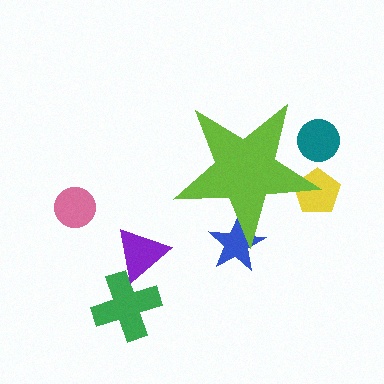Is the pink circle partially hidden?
No, the pink circle is fully visible.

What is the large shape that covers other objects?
A lime star.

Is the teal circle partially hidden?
Yes, the teal circle is partially hidden behind the lime star.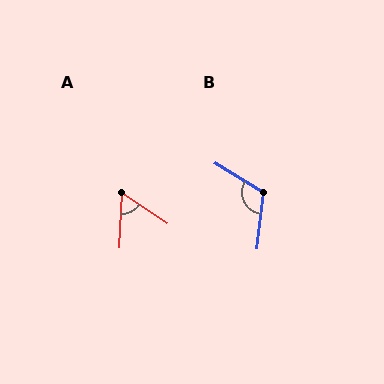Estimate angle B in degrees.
Approximately 115 degrees.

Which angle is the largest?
B, at approximately 115 degrees.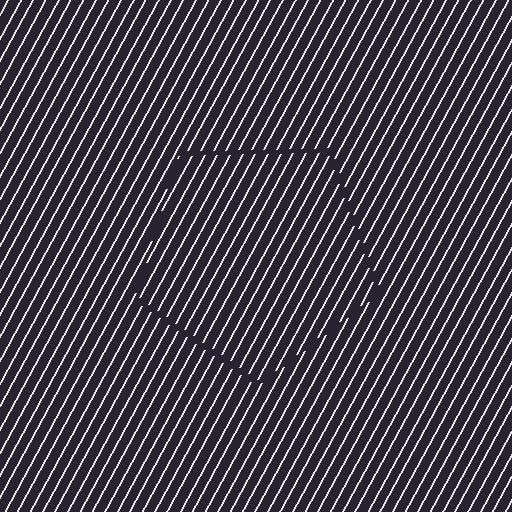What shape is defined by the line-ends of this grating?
An illusory pentagon. The interior of the shape contains the same grating, shifted by half a period — the contour is defined by the phase discontinuity where line-ends from the inner and outer gratings abut.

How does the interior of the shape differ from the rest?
The interior of the shape contains the same grating, shifted by half a period — the contour is defined by the phase discontinuity where line-ends from the inner and outer gratings abut.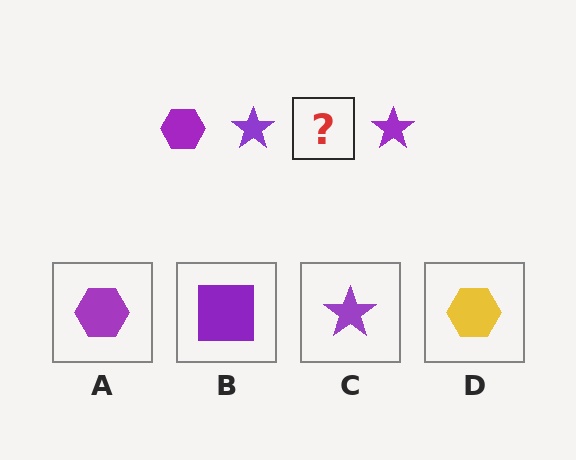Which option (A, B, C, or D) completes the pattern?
A.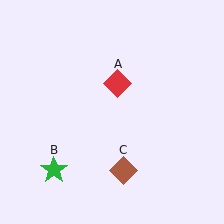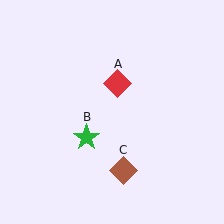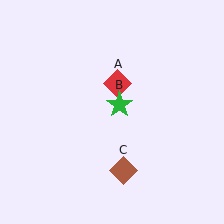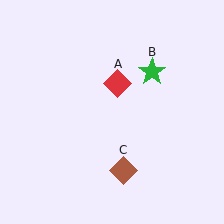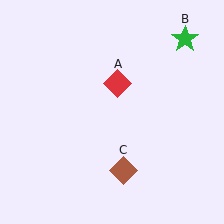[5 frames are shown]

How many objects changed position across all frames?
1 object changed position: green star (object B).